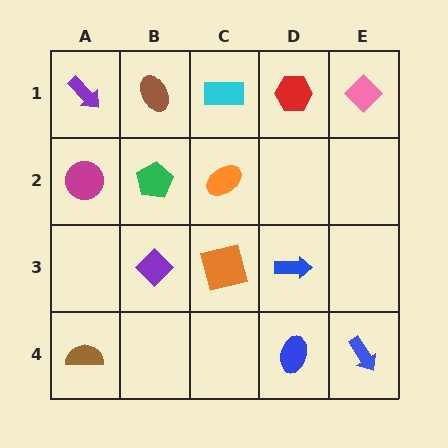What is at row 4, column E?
A blue arrow.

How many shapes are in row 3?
3 shapes.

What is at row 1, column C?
A cyan rectangle.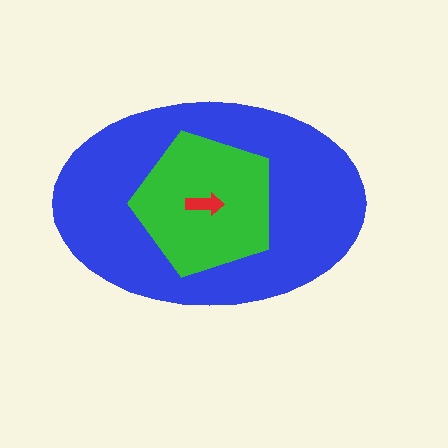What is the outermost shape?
The blue ellipse.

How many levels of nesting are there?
3.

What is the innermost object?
The red arrow.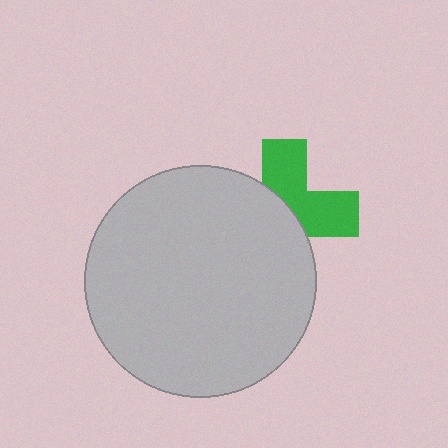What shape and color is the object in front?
The object in front is a light gray circle.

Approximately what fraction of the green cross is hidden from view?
Roughly 54% of the green cross is hidden behind the light gray circle.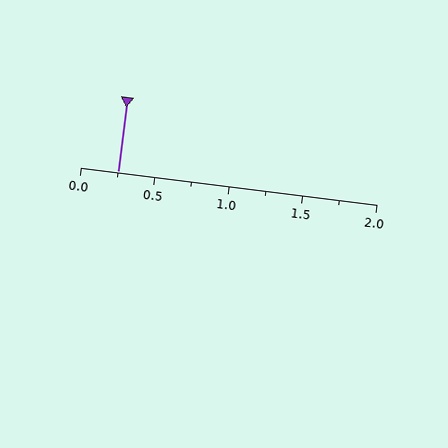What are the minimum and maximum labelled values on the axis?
The axis runs from 0.0 to 2.0.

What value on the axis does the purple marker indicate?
The marker indicates approximately 0.25.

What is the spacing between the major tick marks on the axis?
The major ticks are spaced 0.5 apart.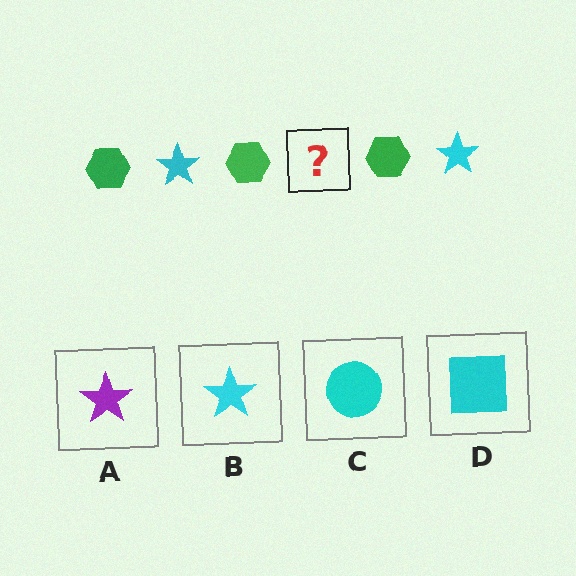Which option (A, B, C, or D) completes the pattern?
B.